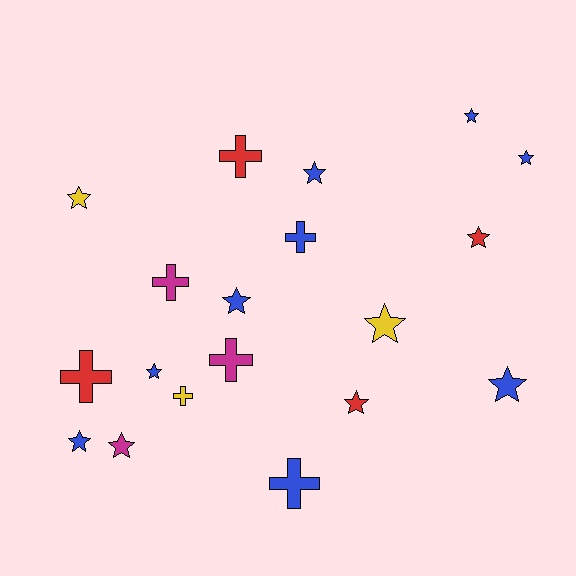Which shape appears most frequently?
Star, with 12 objects.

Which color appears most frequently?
Blue, with 9 objects.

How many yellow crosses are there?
There is 1 yellow cross.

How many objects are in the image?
There are 19 objects.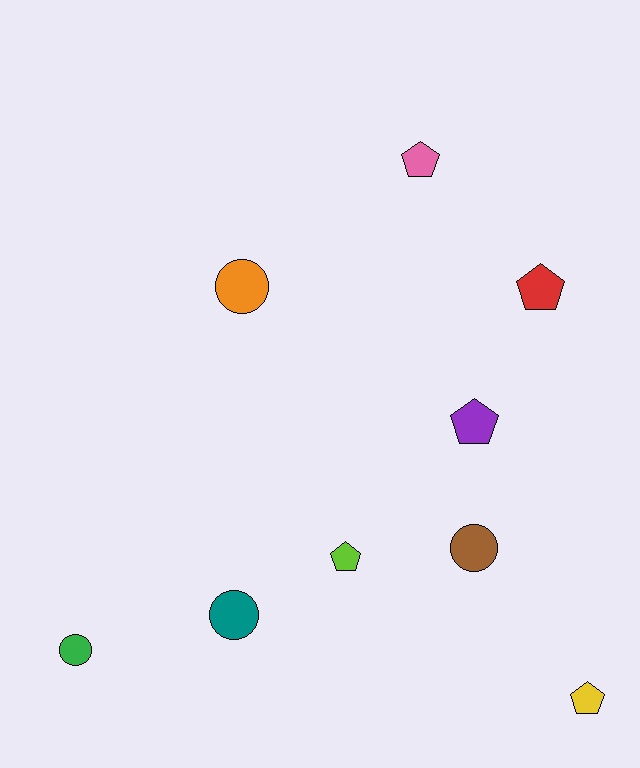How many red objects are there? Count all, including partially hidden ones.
There is 1 red object.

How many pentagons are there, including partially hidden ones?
There are 5 pentagons.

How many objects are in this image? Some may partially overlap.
There are 9 objects.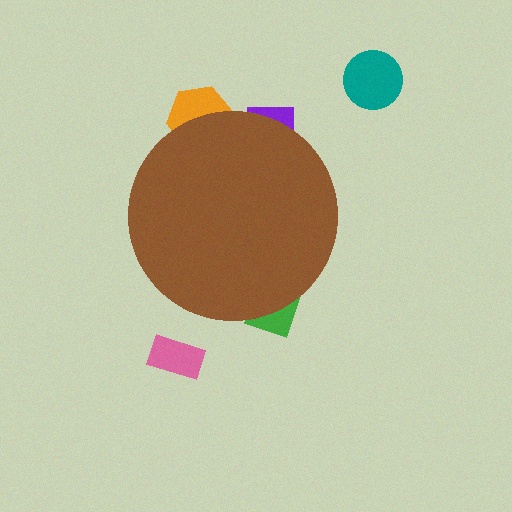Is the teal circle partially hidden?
No, the teal circle is fully visible.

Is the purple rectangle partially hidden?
Yes, the purple rectangle is partially hidden behind the brown circle.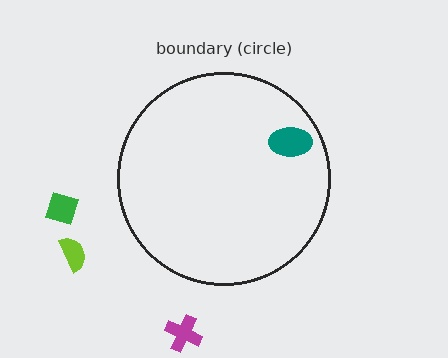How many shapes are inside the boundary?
1 inside, 3 outside.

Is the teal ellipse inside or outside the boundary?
Inside.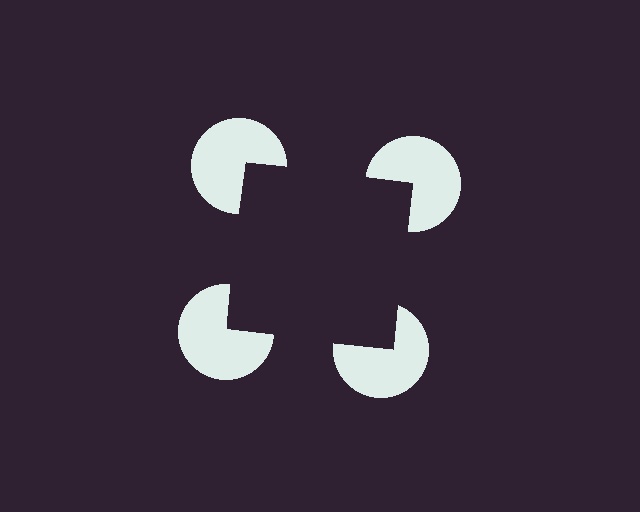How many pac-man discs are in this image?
There are 4 — one at each vertex of the illusory square.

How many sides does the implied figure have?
4 sides.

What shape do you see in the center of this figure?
An illusory square — its edges are inferred from the aligned wedge cuts in the pac-man discs, not physically drawn.